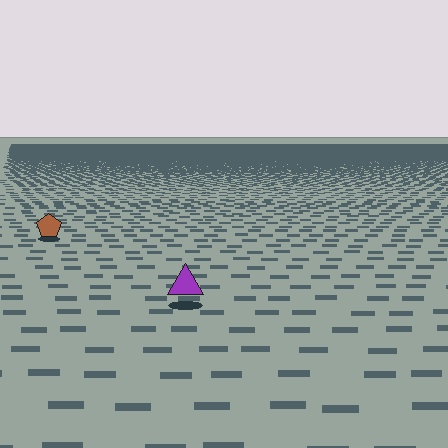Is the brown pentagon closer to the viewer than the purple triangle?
No. The purple triangle is closer — you can tell from the texture gradient: the ground texture is coarser near it.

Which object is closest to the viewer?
The purple triangle is closest. The texture marks near it are larger and more spread out.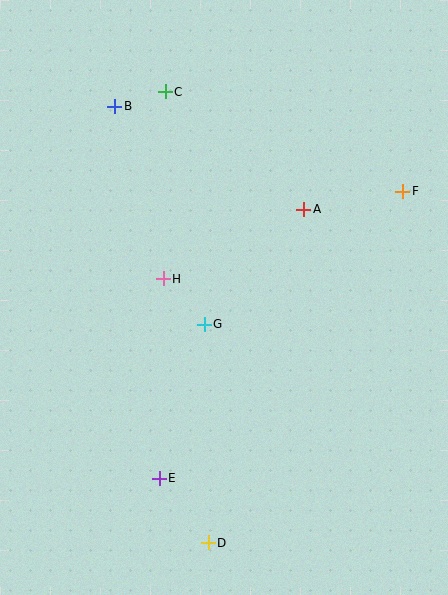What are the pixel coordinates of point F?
Point F is at (403, 191).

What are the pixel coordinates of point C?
Point C is at (165, 92).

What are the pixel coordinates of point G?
Point G is at (204, 324).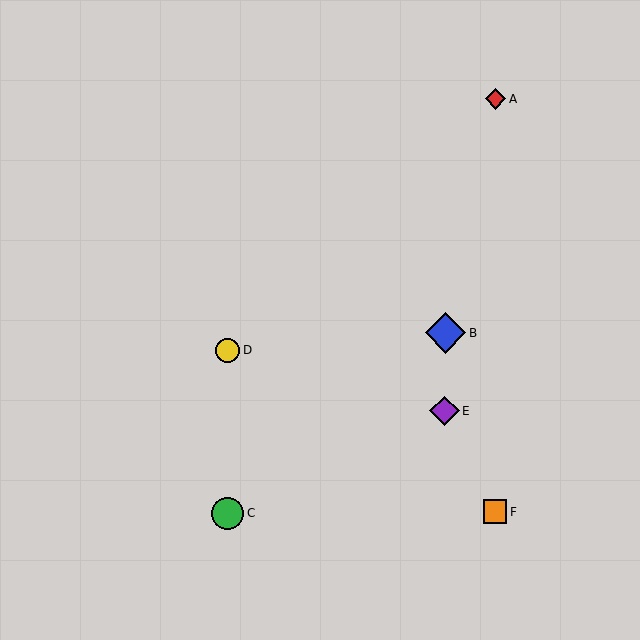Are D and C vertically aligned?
Yes, both are at x≈228.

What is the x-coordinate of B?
Object B is at x≈446.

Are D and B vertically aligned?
No, D is at x≈228 and B is at x≈446.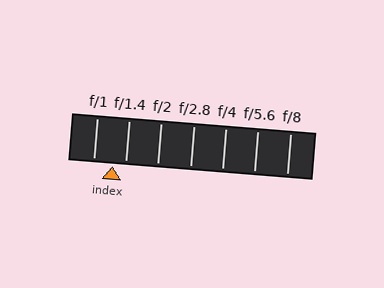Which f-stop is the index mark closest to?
The index mark is closest to f/1.4.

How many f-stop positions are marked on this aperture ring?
There are 7 f-stop positions marked.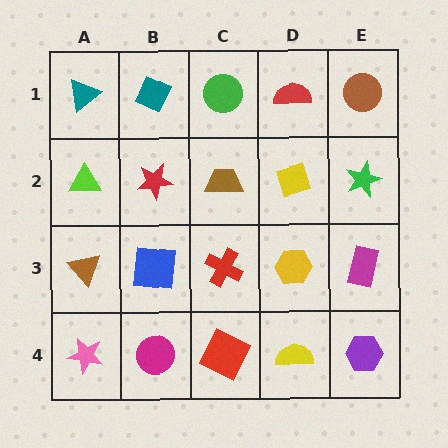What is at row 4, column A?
A pink star.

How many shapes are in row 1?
5 shapes.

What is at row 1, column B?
A teal diamond.